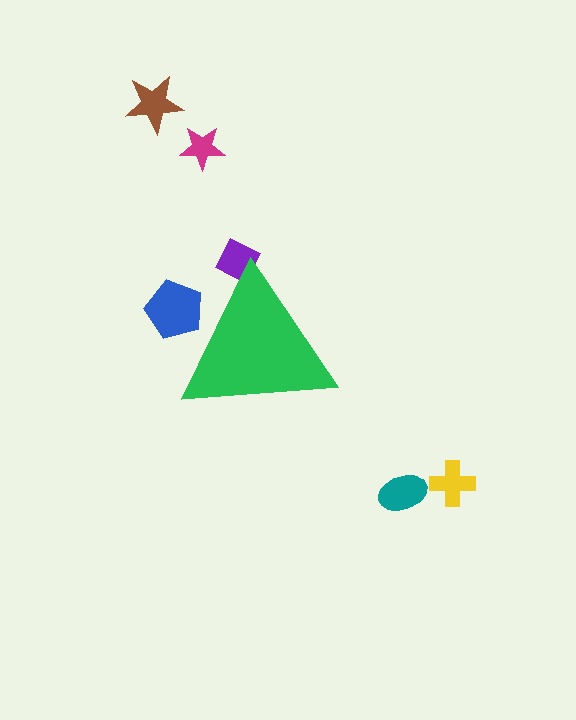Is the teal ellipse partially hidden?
No, the teal ellipse is fully visible.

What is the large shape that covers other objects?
A green triangle.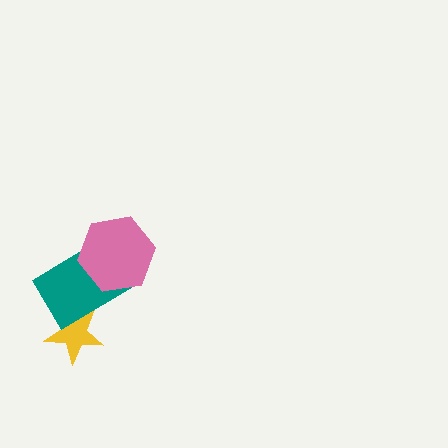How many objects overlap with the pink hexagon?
1 object overlaps with the pink hexagon.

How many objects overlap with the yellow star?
1 object overlaps with the yellow star.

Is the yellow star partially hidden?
Yes, it is partially covered by another shape.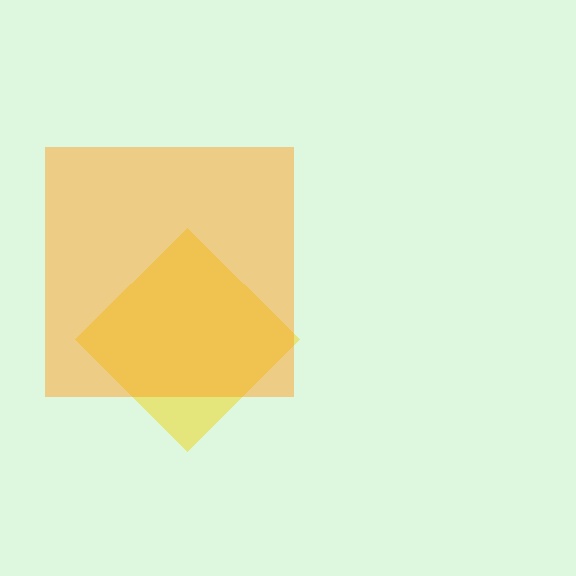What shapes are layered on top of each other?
The layered shapes are: a yellow diamond, an orange square.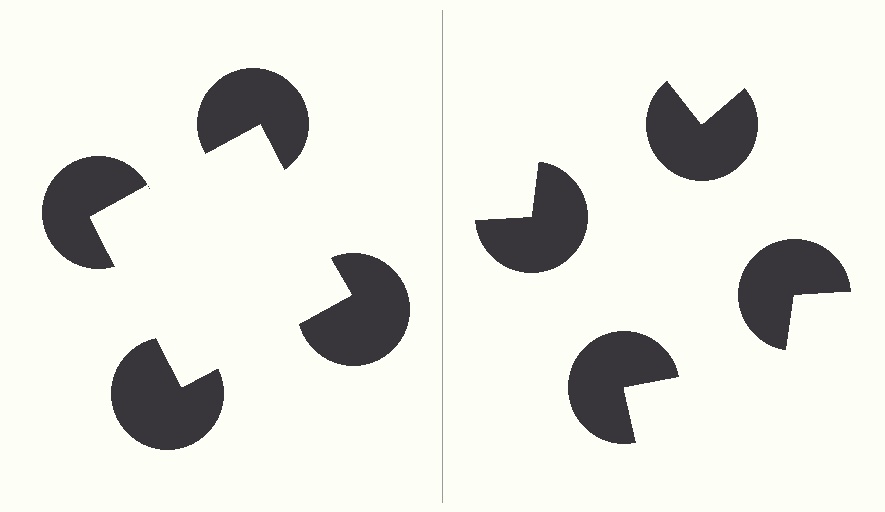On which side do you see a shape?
An illusory square appears on the left side. On the right side the wedge cuts are rotated, so no coherent shape forms.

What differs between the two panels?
The pac-man discs are positioned identically on both sides; only the wedge orientations differ. On the left they align to a square; on the right they are misaligned.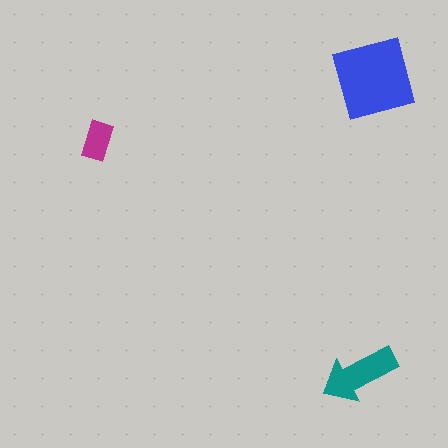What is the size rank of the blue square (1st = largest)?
1st.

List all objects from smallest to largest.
The magenta rectangle, the teal arrow, the blue square.